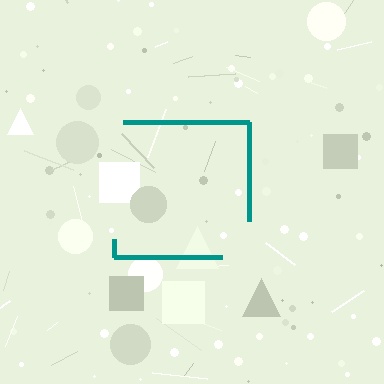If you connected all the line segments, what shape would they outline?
They would outline a square.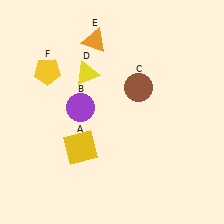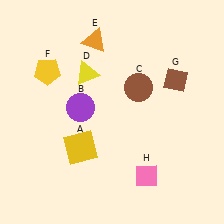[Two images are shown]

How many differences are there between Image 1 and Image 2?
There are 2 differences between the two images.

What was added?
A brown diamond (G), a pink diamond (H) were added in Image 2.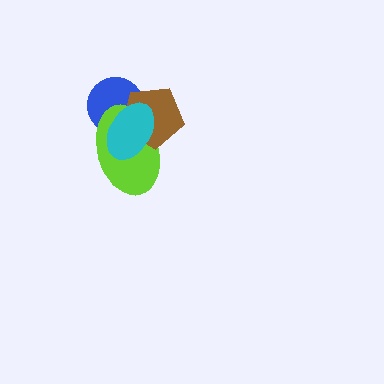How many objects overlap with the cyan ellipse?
3 objects overlap with the cyan ellipse.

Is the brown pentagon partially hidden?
Yes, it is partially covered by another shape.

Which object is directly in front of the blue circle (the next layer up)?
The lime ellipse is directly in front of the blue circle.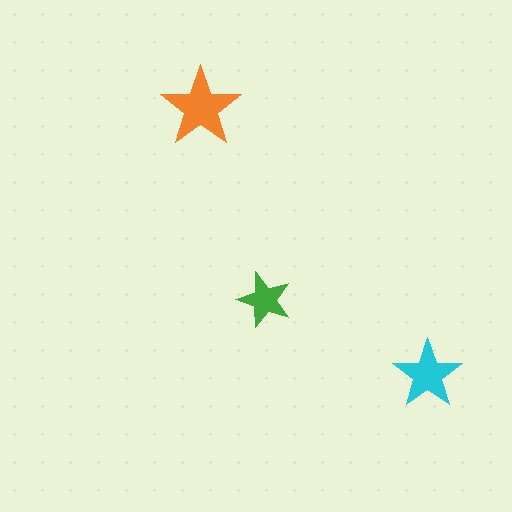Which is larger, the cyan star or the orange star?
The orange one.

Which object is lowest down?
The cyan star is bottommost.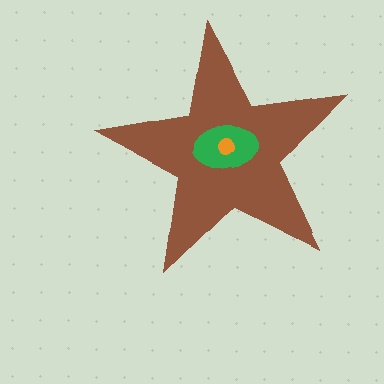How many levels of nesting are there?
3.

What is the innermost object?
The orange circle.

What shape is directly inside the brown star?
The green ellipse.